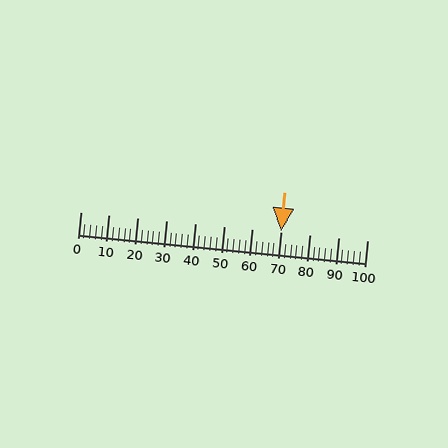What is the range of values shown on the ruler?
The ruler shows values from 0 to 100.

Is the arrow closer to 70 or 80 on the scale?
The arrow is closer to 70.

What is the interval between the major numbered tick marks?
The major tick marks are spaced 10 units apart.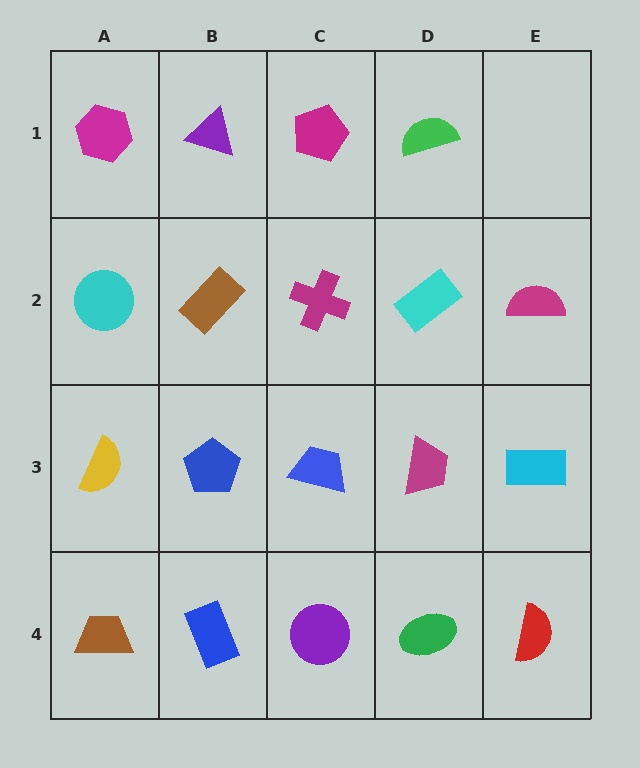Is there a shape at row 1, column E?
No, that cell is empty.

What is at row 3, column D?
A magenta trapezoid.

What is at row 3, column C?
A blue trapezoid.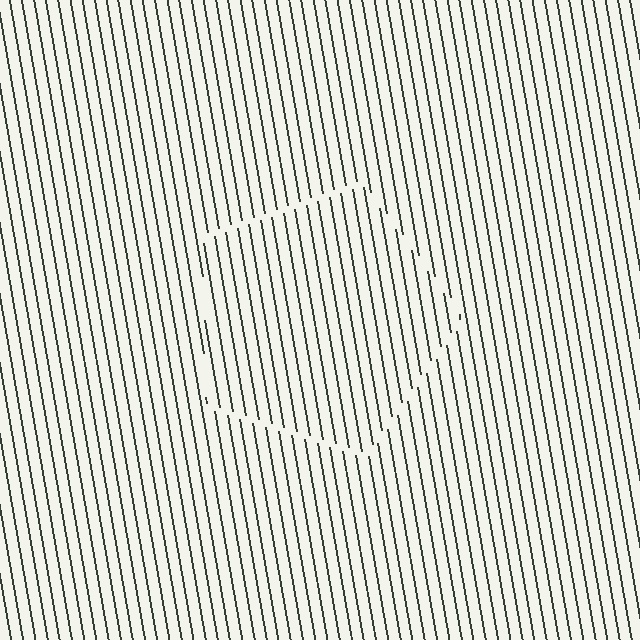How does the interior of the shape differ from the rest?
The interior of the shape contains the same grating, shifted by half a period — the contour is defined by the phase discontinuity where line-ends from the inner and outer gratings abut.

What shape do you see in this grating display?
An illusory pentagon. The interior of the shape contains the same grating, shifted by half a period — the contour is defined by the phase discontinuity where line-ends from the inner and outer gratings abut.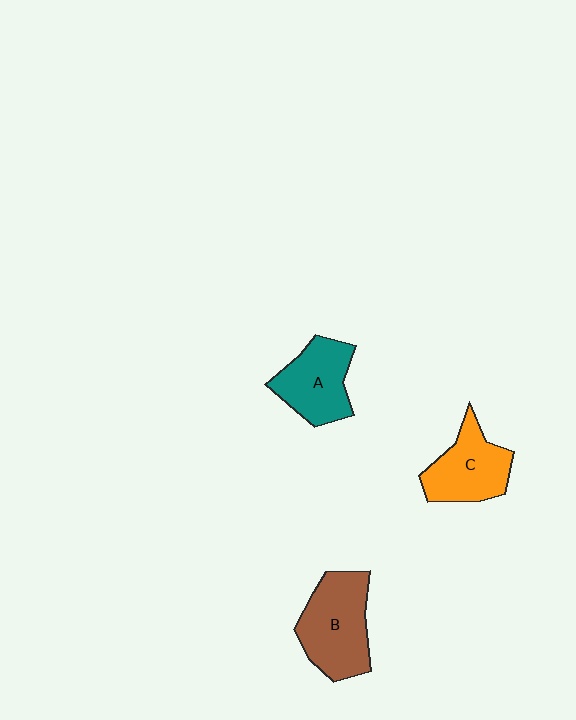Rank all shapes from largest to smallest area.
From largest to smallest: B (brown), C (orange), A (teal).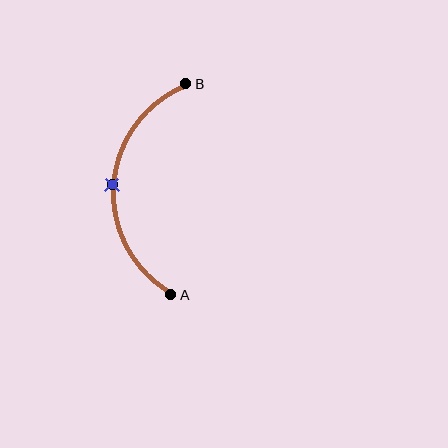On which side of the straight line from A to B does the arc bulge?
The arc bulges to the left of the straight line connecting A and B.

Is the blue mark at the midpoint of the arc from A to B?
Yes. The blue mark lies on the arc at equal arc-length from both A and B — it is the arc midpoint.